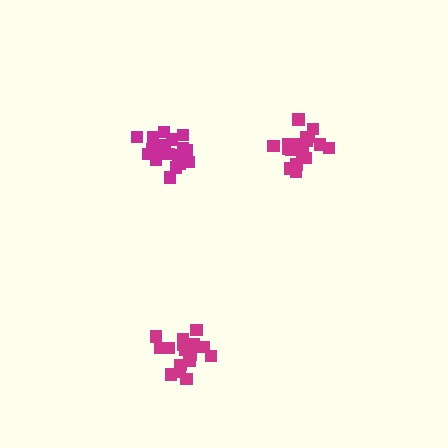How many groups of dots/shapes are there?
There are 3 groups.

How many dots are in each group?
Group 1: 17 dots, Group 2: 16 dots, Group 3: 19 dots (52 total).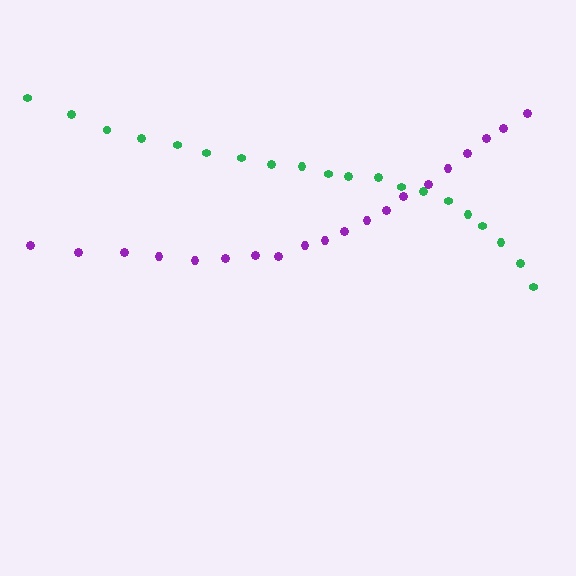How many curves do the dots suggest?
There are 2 distinct paths.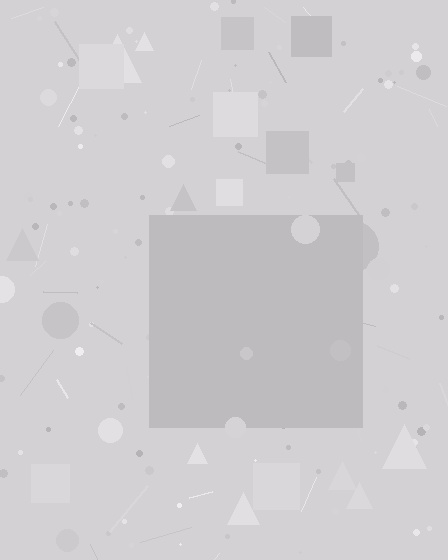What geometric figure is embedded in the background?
A square is embedded in the background.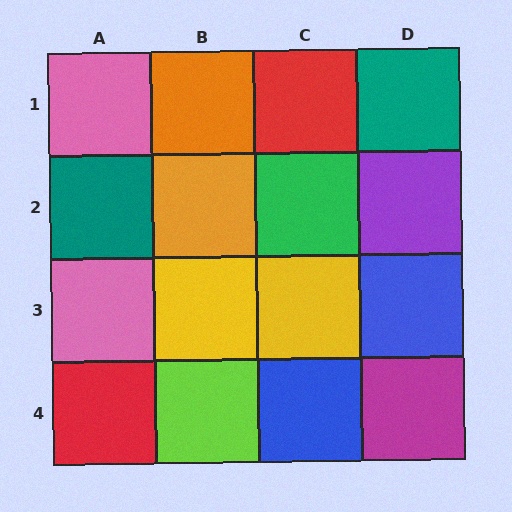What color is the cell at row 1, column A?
Pink.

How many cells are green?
1 cell is green.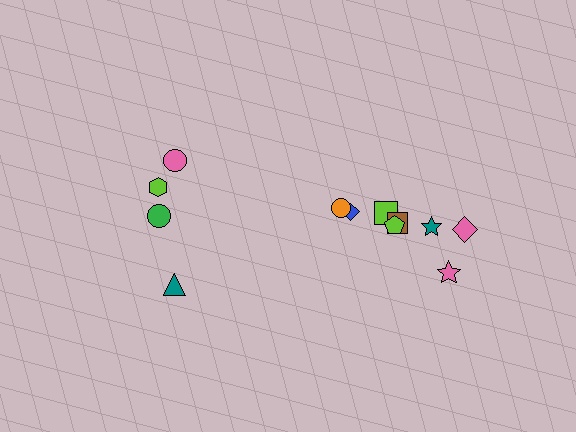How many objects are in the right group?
There are 8 objects.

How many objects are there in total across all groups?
There are 12 objects.